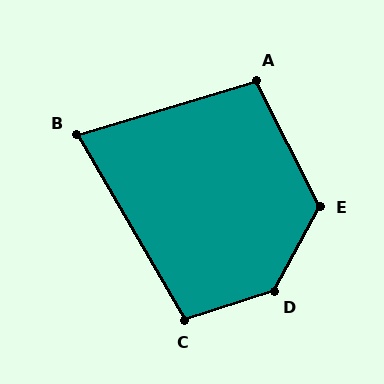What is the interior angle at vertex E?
Approximately 125 degrees (obtuse).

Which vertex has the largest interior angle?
D, at approximately 136 degrees.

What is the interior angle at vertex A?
Approximately 100 degrees (obtuse).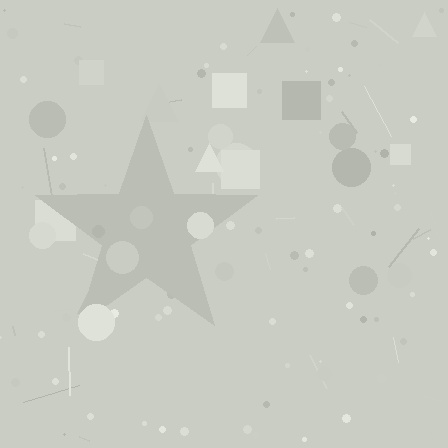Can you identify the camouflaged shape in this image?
The camouflaged shape is a star.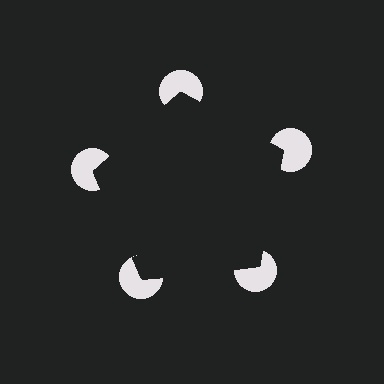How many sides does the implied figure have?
5 sides.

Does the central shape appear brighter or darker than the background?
It typically appears slightly darker than the background, even though no actual brightness change is drawn.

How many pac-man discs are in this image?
There are 5 — one at each vertex of the illusory pentagon.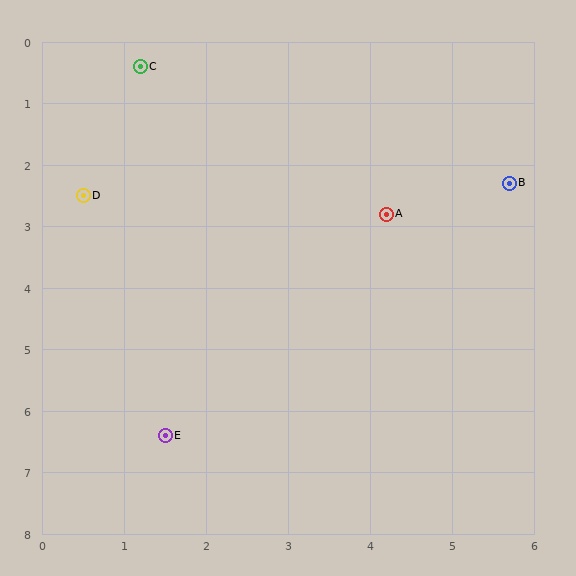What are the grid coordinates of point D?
Point D is at approximately (0.5, 2.5).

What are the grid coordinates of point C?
Point C is at approximately (1.2, 0.4).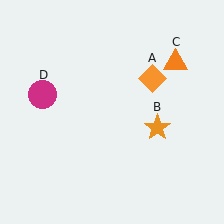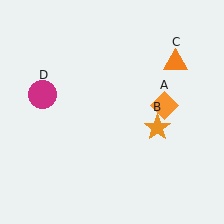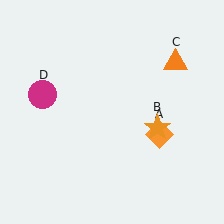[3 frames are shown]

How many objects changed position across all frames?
1 object changed position: orange diamond (object A).